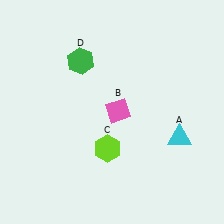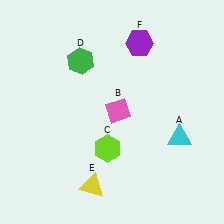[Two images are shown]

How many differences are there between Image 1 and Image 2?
There are 2 differences between the two images.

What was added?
A yellow triangle (E), a purple hexagon (F) were added in Image 2.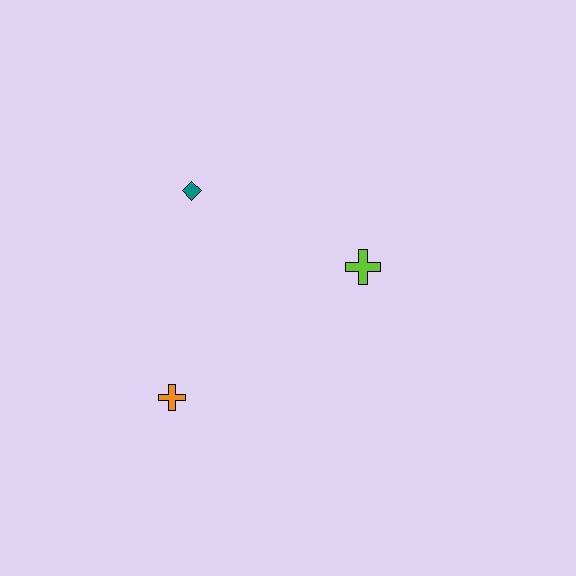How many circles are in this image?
There are no circles.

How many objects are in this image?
There are 3 objects.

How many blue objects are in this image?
There are no blue objects.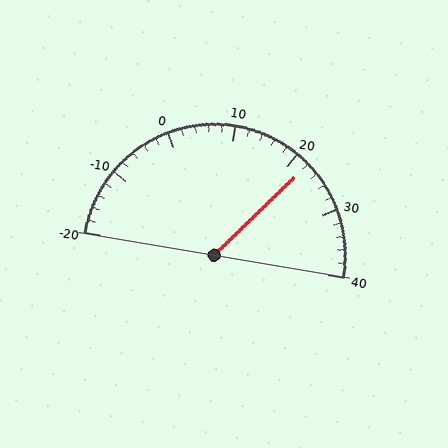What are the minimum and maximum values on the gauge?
The gauge ranges from -20 to 40.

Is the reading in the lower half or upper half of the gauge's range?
The reading is in the upper half of the range (-20 to 40).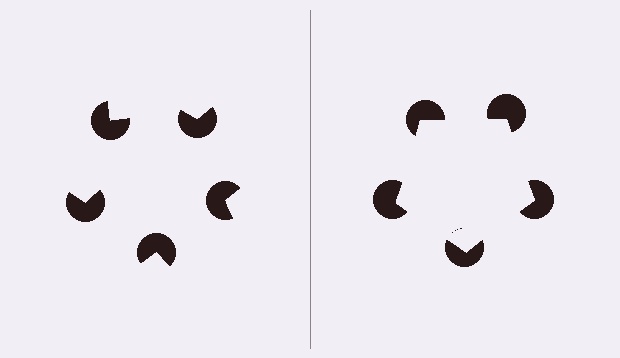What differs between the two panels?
The pac-man discs are positioned identically on both sides; only the wedge orientations differ. On the right they align to a pentagon; on the left they are misaligned.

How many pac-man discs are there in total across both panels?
10 — 5 on each side.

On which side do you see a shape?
An illusory pentagon appears on the right side. On the left side the wedge cuts are rotated, so no coherent shape forms.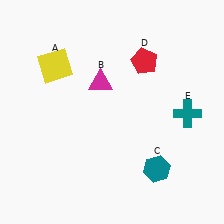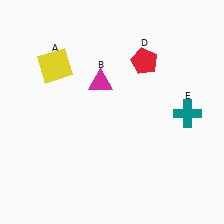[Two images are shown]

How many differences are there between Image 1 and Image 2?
There is 1 difference between the two images.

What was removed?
The teal hexagon (C) was removed in Image 2.